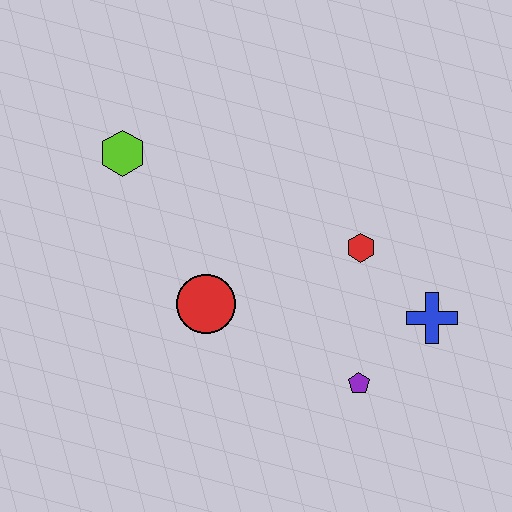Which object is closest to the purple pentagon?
The blue cross is closest to the purple pentagon.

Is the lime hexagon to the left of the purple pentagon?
Yes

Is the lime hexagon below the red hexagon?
No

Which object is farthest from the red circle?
The blue cross is farthest from the red circle.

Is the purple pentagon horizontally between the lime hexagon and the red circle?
No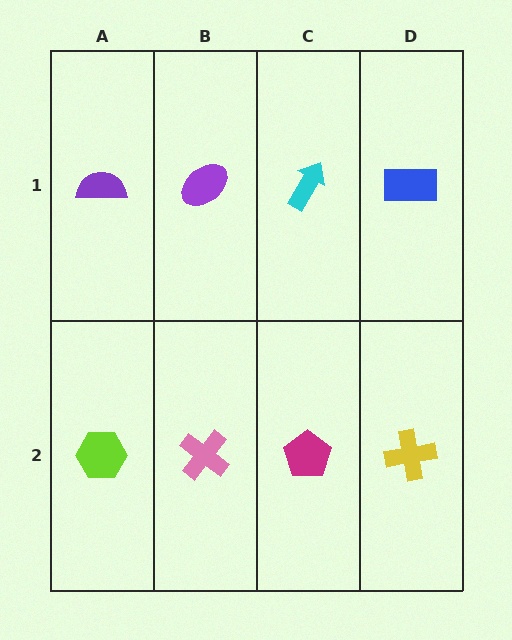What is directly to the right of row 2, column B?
A magenta pentagon.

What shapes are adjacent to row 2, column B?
A purple ellipse (row 1, column B), a lime hexagon (row 2, column A), a magenta pentagon (row 2, column C).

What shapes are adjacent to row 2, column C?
A cyan arrow (row 1, column C), a pink cross (row 2, column B), a yellow cross (row 2, column D).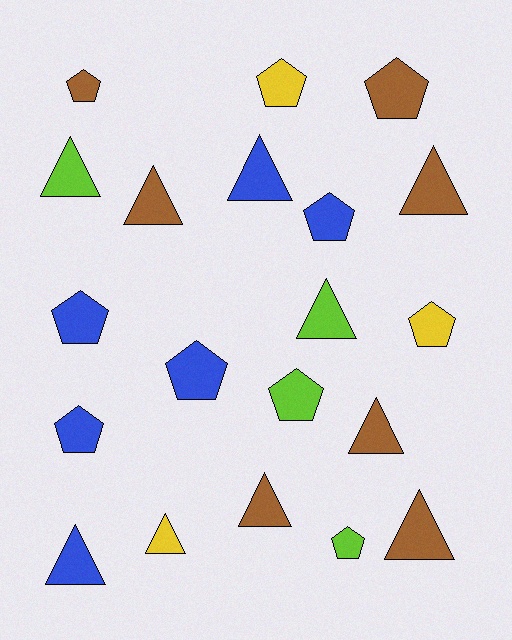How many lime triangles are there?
There are 2 lime triangles.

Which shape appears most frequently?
Triangle, with 10 objects.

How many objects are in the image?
There are 20 objects.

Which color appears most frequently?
Brown, with 7 objects.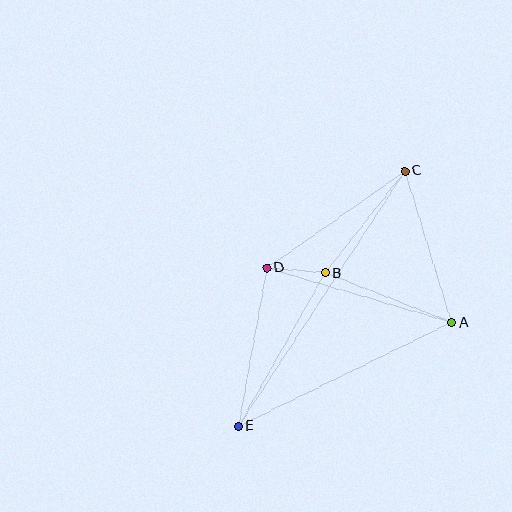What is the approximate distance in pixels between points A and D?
The distance between A and D is approximately 193 pixels.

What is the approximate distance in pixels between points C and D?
The distance between C and D is approximately 168 pixels.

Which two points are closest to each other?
Points B and D are closest to each other.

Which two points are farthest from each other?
Points C and E are farthest from each other.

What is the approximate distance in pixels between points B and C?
The distance between B and C is approximately 129 pixels.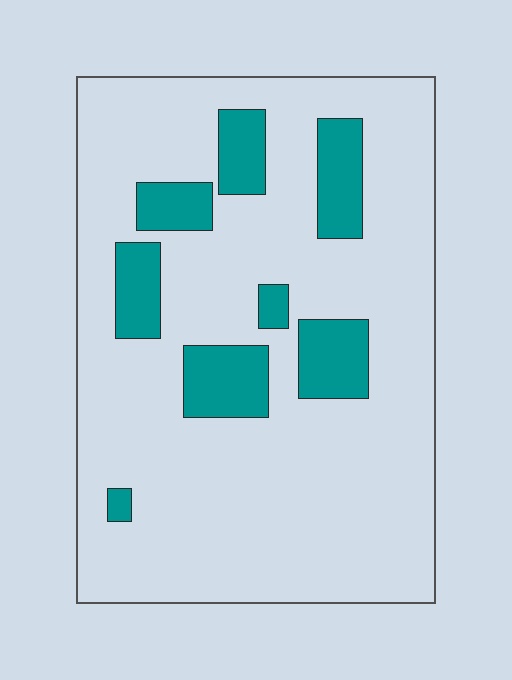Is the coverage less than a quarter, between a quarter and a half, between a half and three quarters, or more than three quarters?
Less than a quarter.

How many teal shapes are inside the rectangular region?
8.